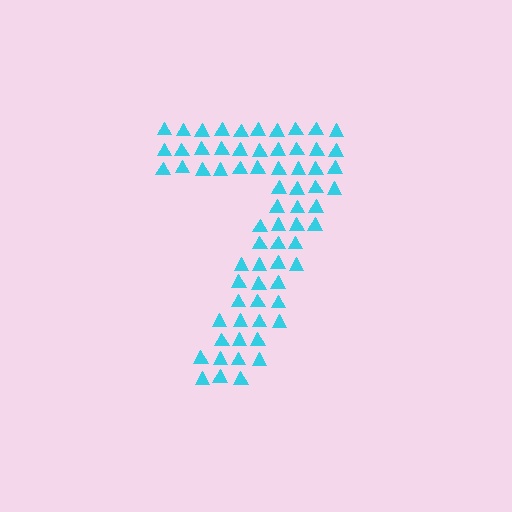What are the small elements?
The small elements are triangles.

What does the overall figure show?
The overall figure shows the digit 7.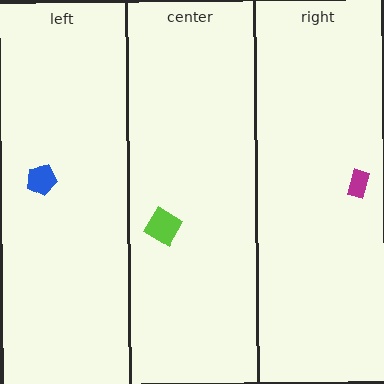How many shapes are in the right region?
1.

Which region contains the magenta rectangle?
The right region.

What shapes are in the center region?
The lime square.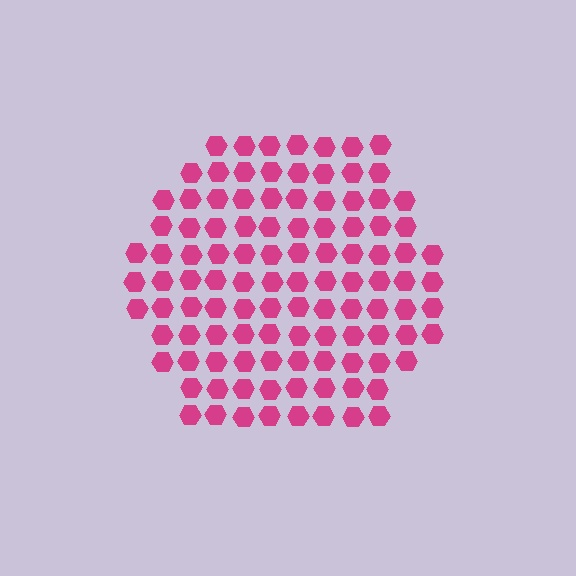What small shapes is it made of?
It is made of small hexagons.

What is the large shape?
The large shape is a hexagon.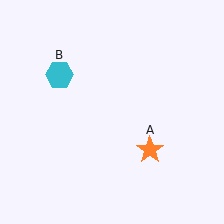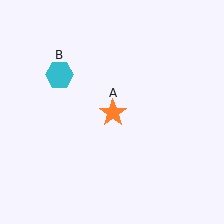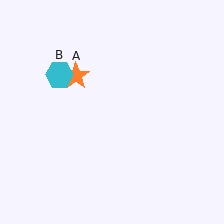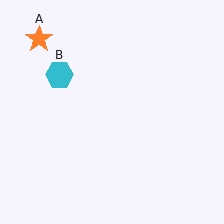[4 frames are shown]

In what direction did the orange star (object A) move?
The orange star (object A) moved up and to the left.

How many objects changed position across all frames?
1 object changed position: orange star (object A).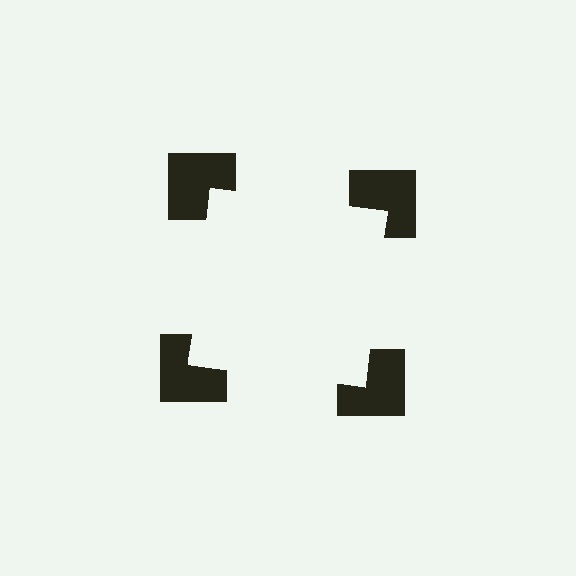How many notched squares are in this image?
There are 4 — one at each vertex of the illusory square.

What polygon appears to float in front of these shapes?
An illusory square — its edges are inferred from the aligned wedge cuts in the notched squares, not physically drawn.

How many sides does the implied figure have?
4 sides.